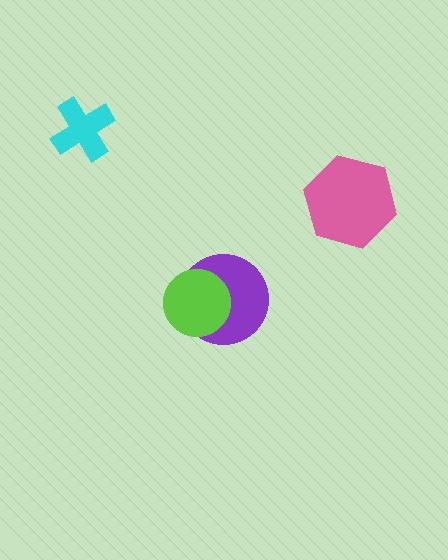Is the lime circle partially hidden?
No, no other shape covers it.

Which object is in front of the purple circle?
The lime circle is in front of the purple circle.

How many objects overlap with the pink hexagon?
0 objects overlap with the pink hexagon.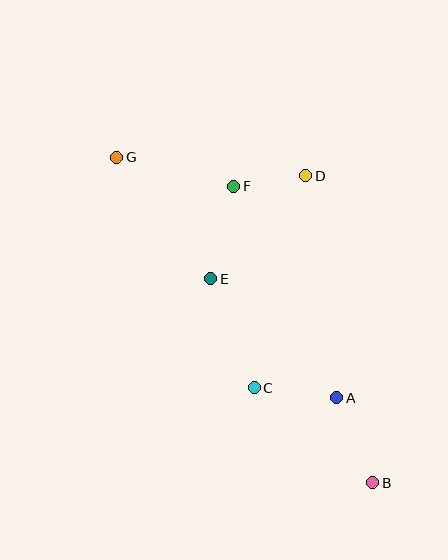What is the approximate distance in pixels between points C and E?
The distance between C and E is approximately 118 pixels.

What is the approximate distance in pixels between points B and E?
The distance between B and E is approximately 261 pixels.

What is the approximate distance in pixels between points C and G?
The distance between C and G is approximately 268 pixels.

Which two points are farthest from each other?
Points B and G are farthest from each other.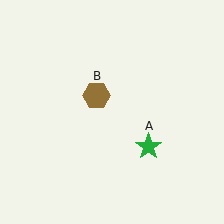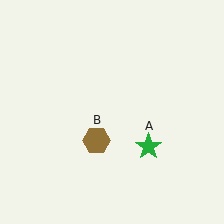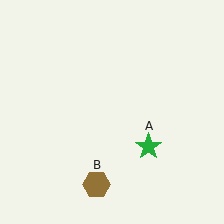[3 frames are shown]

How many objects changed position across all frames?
1 object changed position: brown hexagon (object B).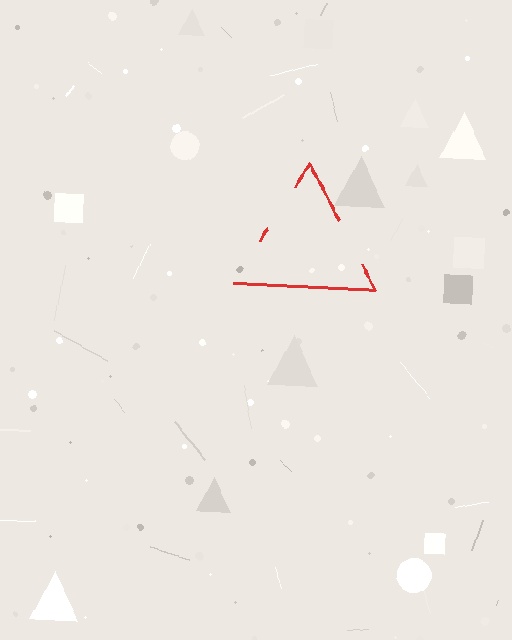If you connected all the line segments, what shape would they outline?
They would outline a triangle.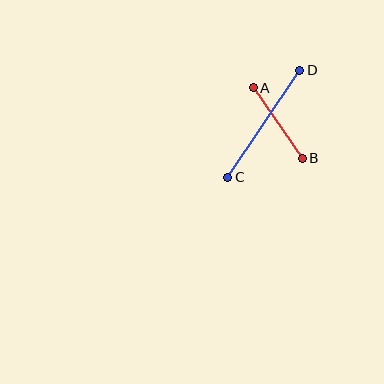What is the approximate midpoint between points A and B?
The midpoint is at approximately (278, 123) pixels.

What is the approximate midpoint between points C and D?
The midpoint is at approximately (264, 124) pixels.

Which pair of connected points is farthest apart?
Points C and D are farthest apart.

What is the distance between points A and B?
The distance is approximately 86 pixels.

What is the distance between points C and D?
The distance is approximately 129 pixels.